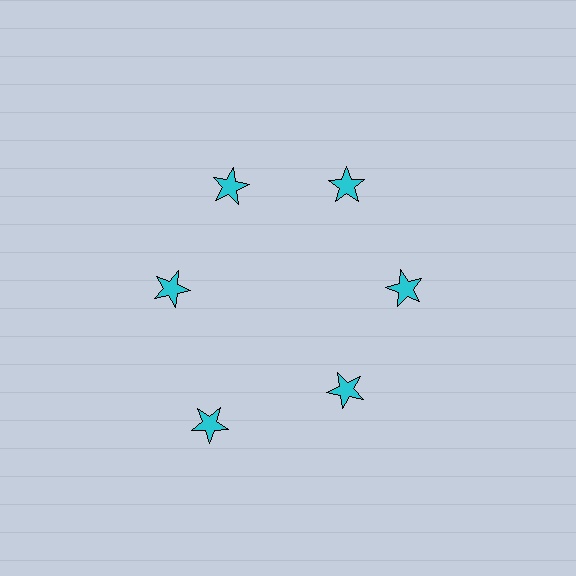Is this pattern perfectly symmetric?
No. The 6 cyan stars are arranged in a ring, but one element near the 7 o'clock position is pushed outward from the center, breaking the 6-fold rotational symmetry.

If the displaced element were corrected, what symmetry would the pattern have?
It would have 6-fold rotational symmetry — the pattern would map onto itself every 60 degrees.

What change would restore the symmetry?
The symmetry would be restored by moving it inward, back onto the ring so that all 6 stars sit at equal angles and equal distance from the center.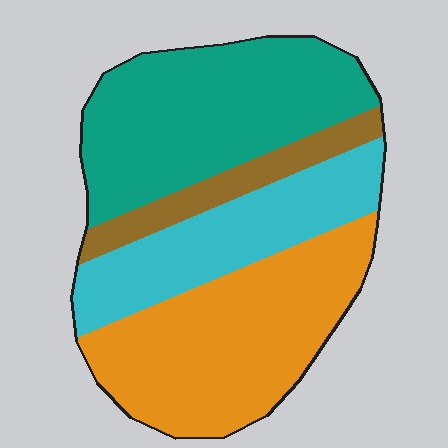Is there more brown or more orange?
Orange.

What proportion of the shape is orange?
Orange covers 35% of the shape.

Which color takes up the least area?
Brown, at roughly 10%.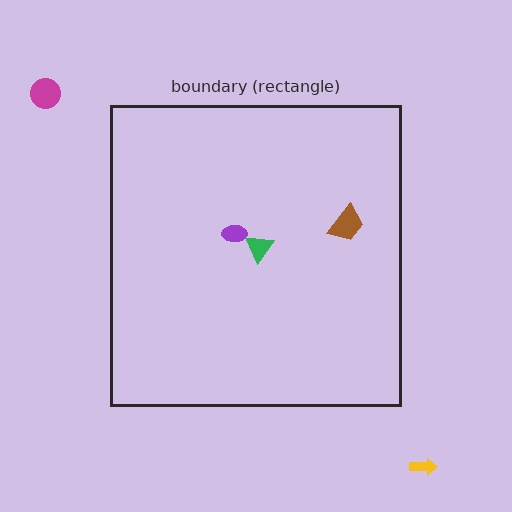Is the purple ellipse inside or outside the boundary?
Inside.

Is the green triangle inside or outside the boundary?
Inside.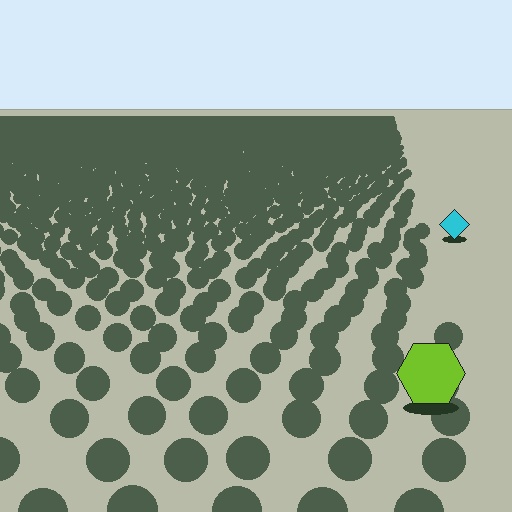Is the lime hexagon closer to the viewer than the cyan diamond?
Yes. The lime hexagon is closer — you can tell from the texture gradient: the ground texture is coarser near it.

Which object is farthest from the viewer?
The cyan diamond is farthest from the viewer. It appears smaller and the ground texture around it is denser.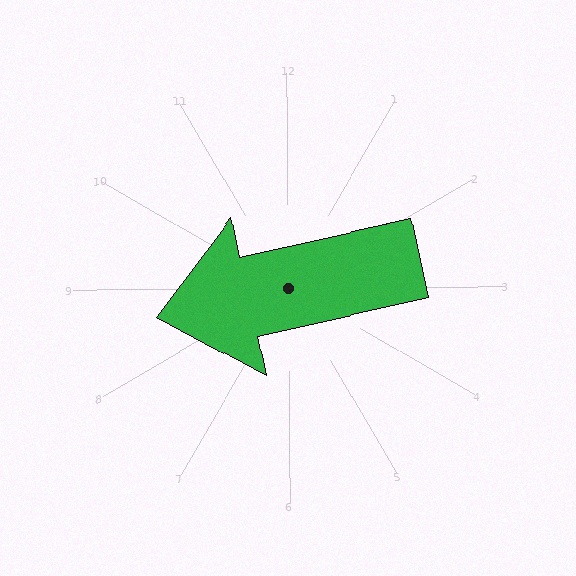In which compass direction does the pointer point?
West.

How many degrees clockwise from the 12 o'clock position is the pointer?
Approximately 258 degrees.